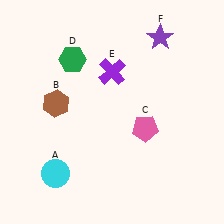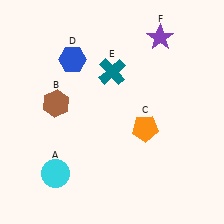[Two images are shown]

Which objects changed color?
C changed from pink to orange. D changed from green to blue. E changed from purple to teal.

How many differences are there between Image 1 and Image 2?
There are 3 differences between the two images.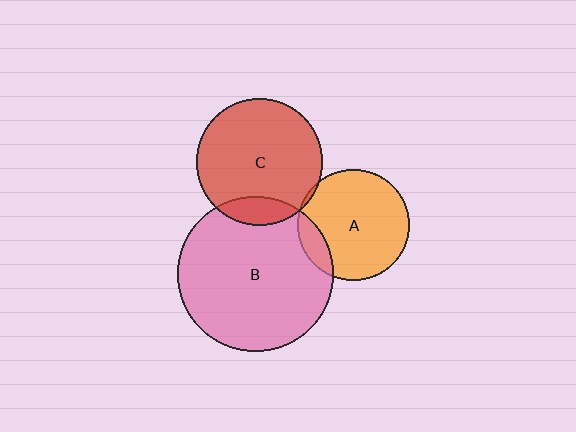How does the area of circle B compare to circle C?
Approximately 1.5 times.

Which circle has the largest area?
Circle B (pink).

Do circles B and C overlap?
Yes.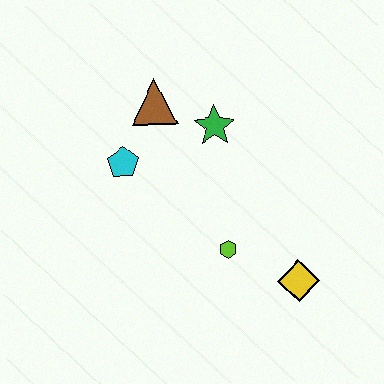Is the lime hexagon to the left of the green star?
No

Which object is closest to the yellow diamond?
The lime hexagon is closest to the yellow diamond.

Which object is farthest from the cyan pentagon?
The yellow diamond is farthest from the cyan pentagon.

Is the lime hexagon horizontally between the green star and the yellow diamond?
Yes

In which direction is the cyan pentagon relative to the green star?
The cyan pentagon is to the left of the green star.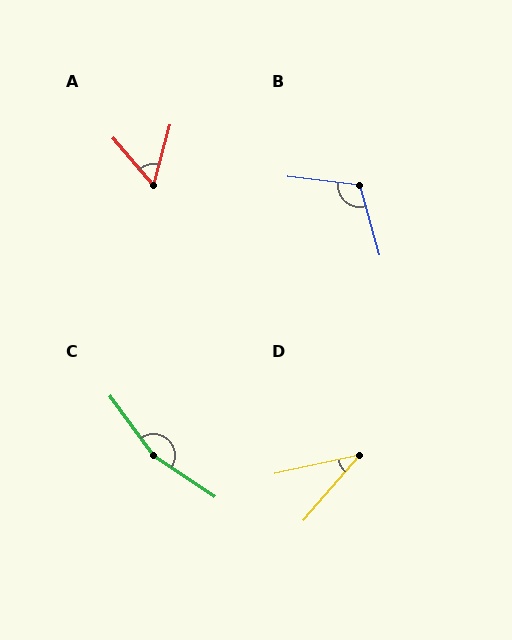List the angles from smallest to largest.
D (37°), A (56°), B (112°), C (160°).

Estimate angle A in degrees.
Approximately 56 degrees.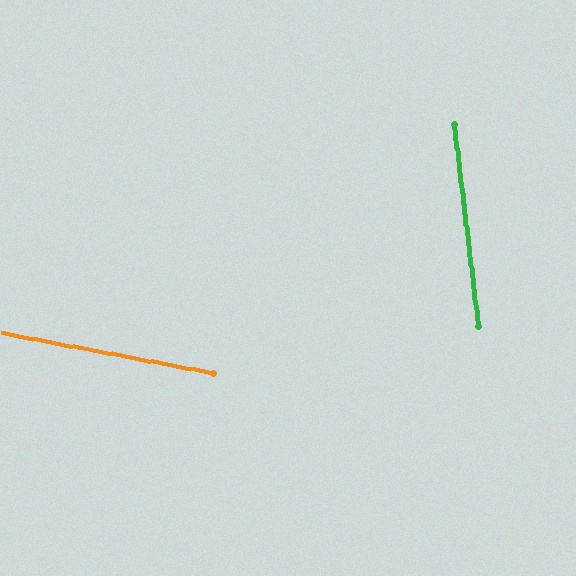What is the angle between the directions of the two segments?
Approximately 72 degrees.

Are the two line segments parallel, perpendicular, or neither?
Neither parallel nor perpendicular — they differ by about 72°.